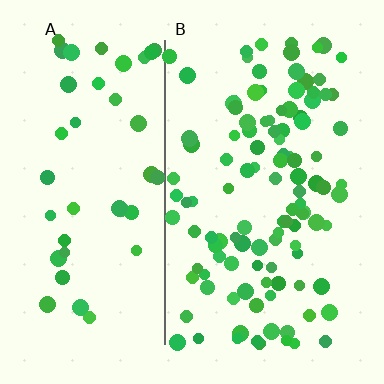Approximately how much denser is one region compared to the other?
Approximately 2.5× — region B over region A.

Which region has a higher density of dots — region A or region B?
B (the right).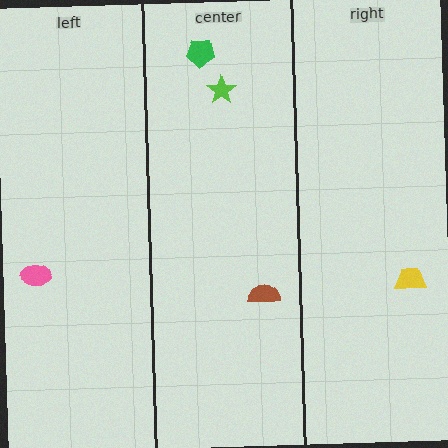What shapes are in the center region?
The green pentagon, the brown semicircle, the lime star.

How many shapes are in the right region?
1.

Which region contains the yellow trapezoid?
The right region.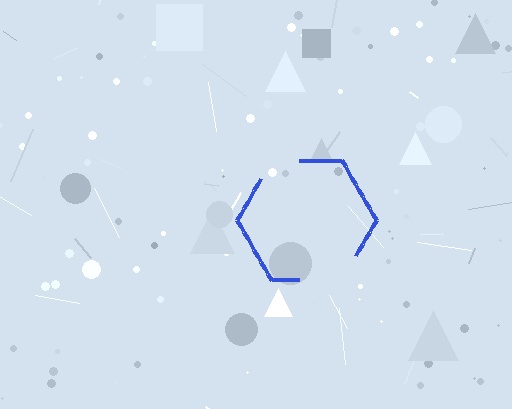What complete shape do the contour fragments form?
The contour fragments form a hexagon.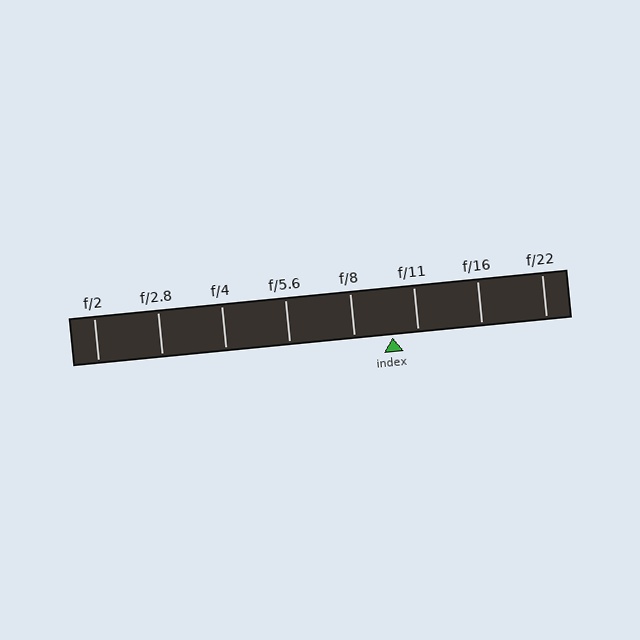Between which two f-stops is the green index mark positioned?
The index mark is between f/8 and f/11.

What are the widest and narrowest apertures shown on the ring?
The widest aperture shown is f/2 and the narrowest is f/22.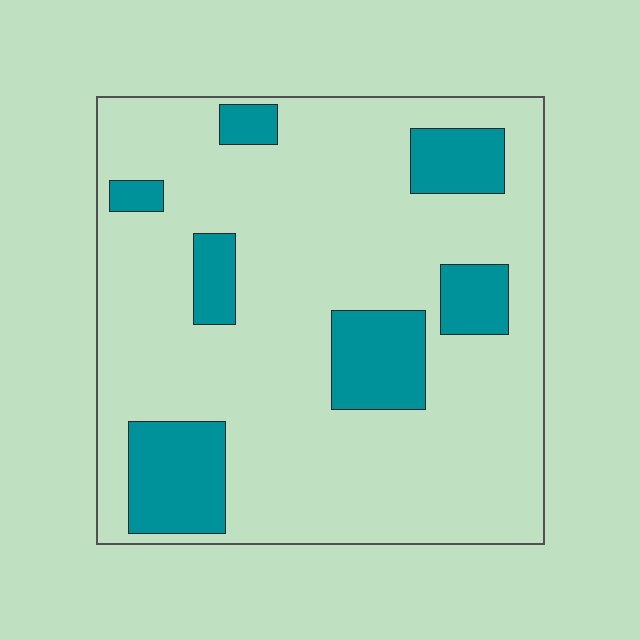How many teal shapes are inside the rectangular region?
7.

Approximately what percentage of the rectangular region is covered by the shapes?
Approximately 20%.